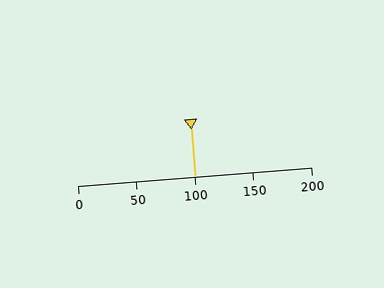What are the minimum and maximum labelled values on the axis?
The axis runs from 0 to 200.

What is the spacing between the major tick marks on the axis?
The major ticks are spaced 50 apart.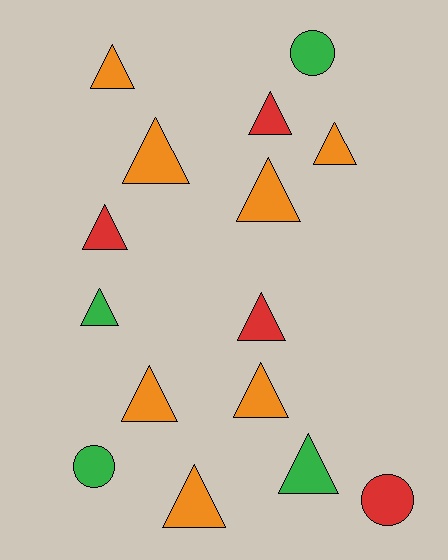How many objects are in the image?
There are 15 objects.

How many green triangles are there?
There are 2 green triangles.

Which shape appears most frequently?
Triangle, with 12 objects.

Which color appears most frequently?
Orange, with 7 objects.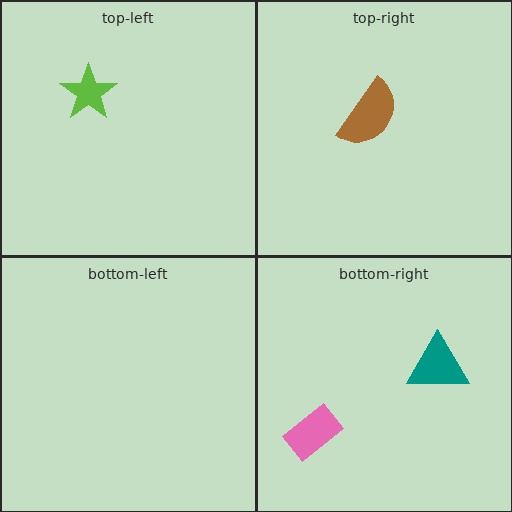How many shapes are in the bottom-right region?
2.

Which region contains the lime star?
The top-left region.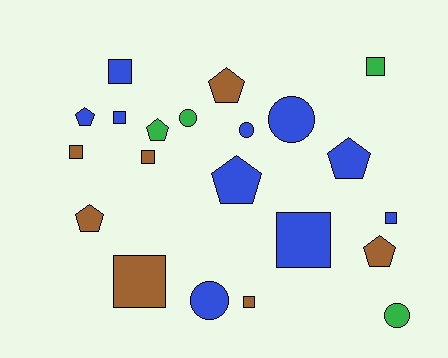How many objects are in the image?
There are 21 objects.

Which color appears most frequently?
Blue, with 10 objects.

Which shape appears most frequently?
Square, with 9 objects.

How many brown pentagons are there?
There are 3 brown pentagons.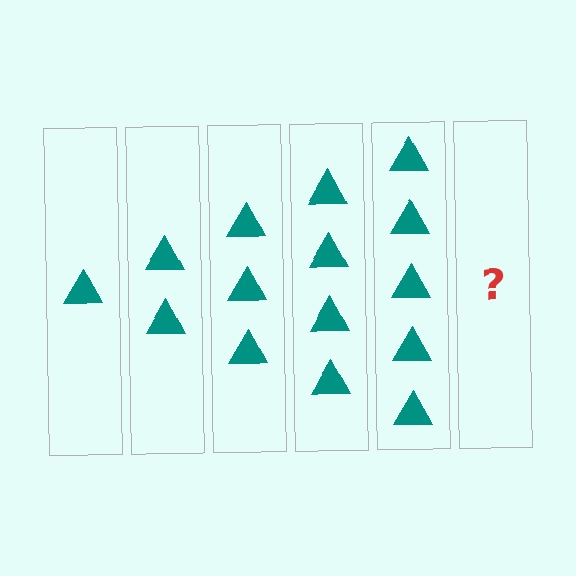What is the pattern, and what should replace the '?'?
The pattern is that each step adds one more triangle. The '?' should be 6 triangles.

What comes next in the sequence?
The next element should be 6 triangles.